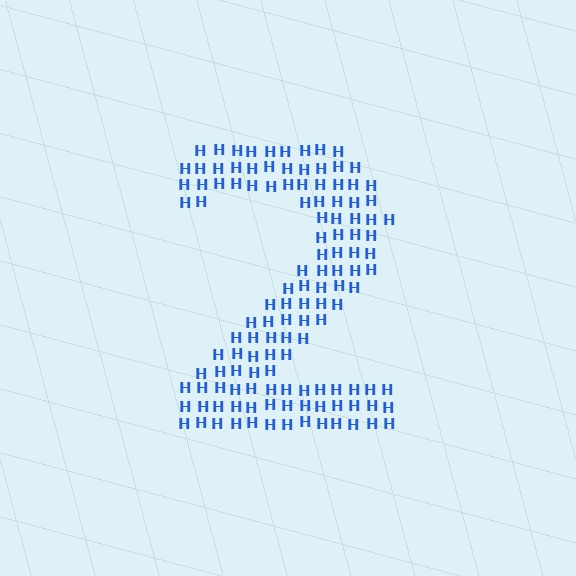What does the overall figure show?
The overall figure shows the digit 2.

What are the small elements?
The small elements are letter H's.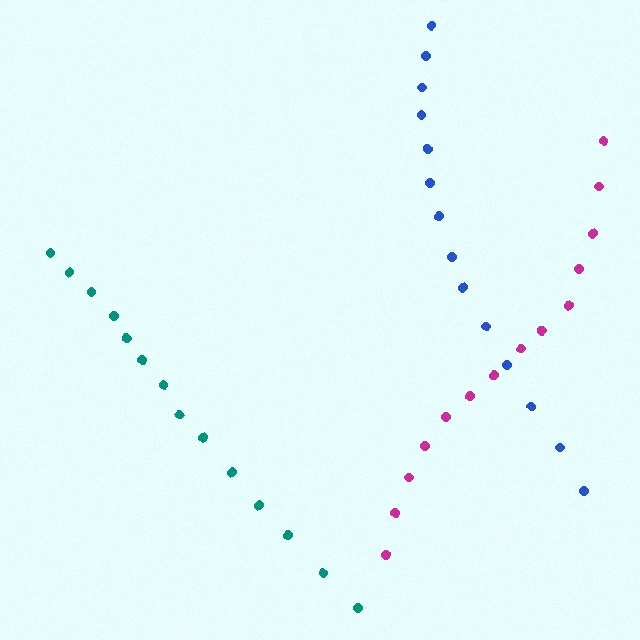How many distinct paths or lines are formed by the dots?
There are 3 distinct paths.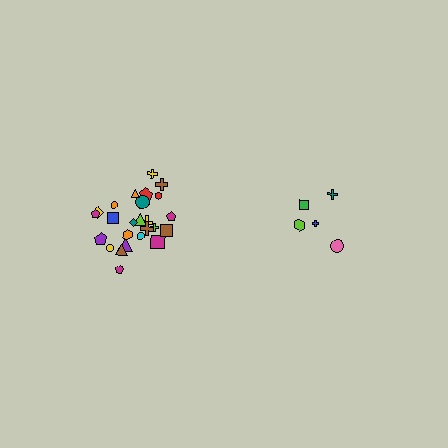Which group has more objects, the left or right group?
The left group.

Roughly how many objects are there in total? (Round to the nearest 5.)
Roughly 30 objects in total.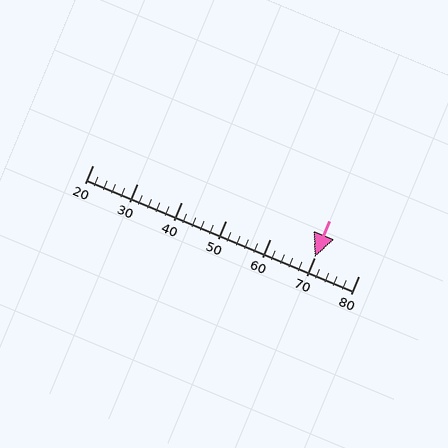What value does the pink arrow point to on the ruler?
The pink arrow points to approximately 70.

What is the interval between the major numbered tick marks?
The major tick marks are spaced 10 units apart.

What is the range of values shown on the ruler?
The ruler shows values from 20 to 80.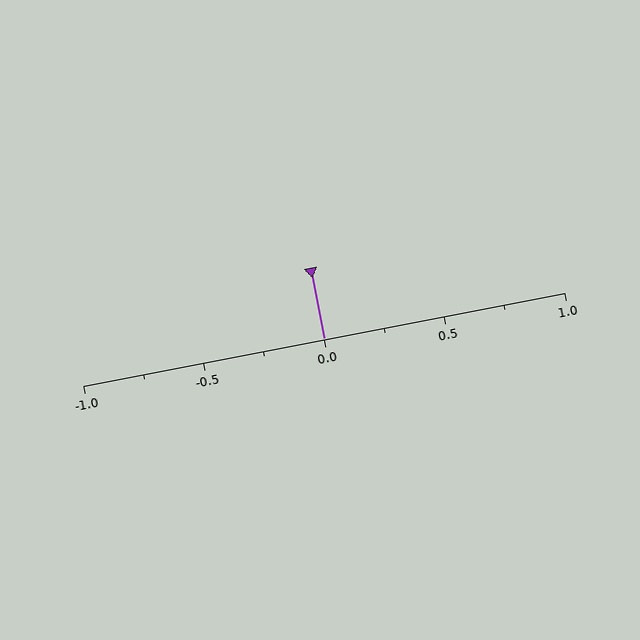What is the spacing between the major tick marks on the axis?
The major ticks are spaced 0.5 apart.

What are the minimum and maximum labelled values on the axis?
The axis runs from -1.0 to 1.0.